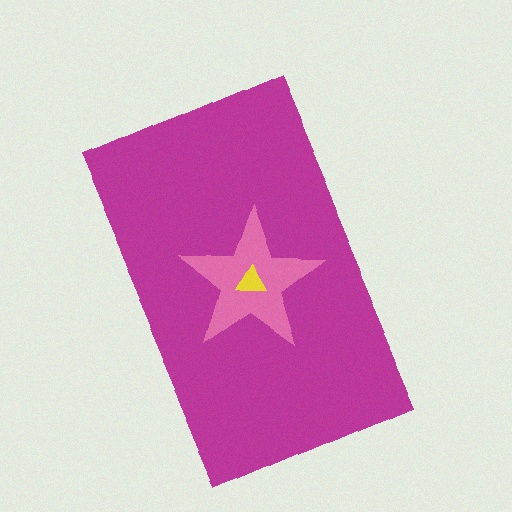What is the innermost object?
The yellow triangle.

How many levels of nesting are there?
3.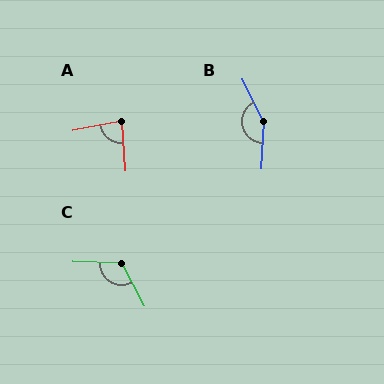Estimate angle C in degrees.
Approximately 119 degrees.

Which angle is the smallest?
A, at approximately 83 degrees.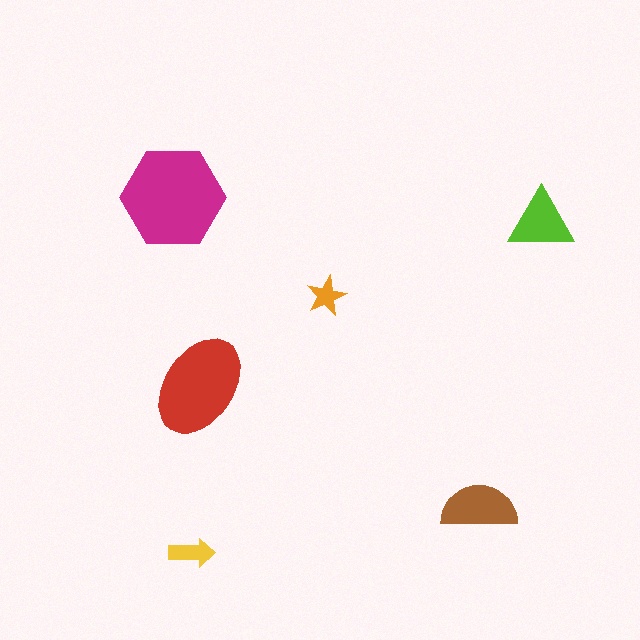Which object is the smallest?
The orange star.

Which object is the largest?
The magenta hexagon.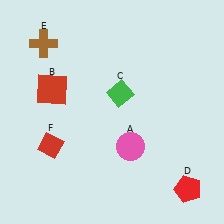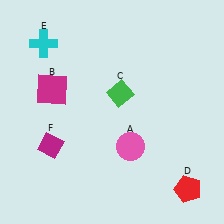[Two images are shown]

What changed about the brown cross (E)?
In Image 1, E is brown. In Image 2, it changed to cyan.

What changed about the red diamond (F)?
In Image 1, F is red. In Image 2, it changed to magenta.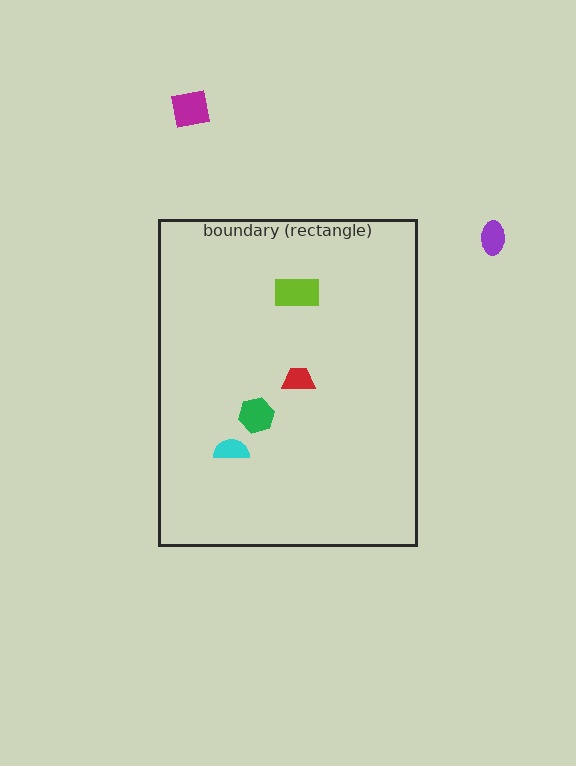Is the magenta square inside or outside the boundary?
Outside.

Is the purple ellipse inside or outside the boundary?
Outside.